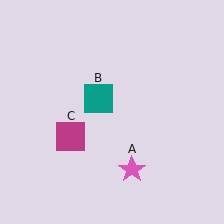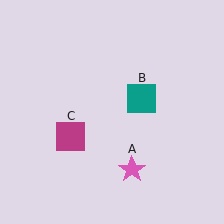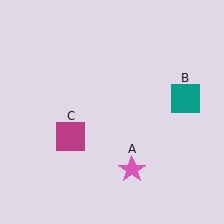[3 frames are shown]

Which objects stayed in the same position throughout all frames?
Pink star (object A) and magenta square (object C) remained stationary.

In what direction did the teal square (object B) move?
The teal square (object B) moved right.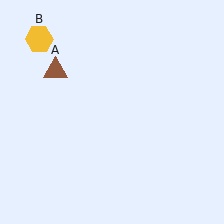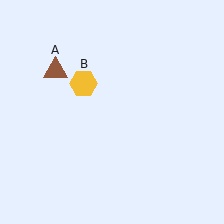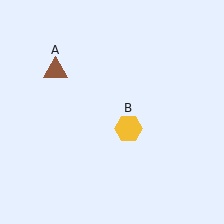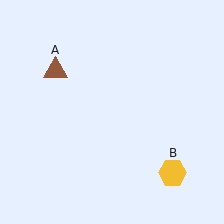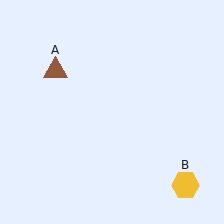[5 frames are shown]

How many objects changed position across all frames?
1 object changed position: yellow hexagon (object B).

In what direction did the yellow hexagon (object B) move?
The yellow hexagon (object B) moved down and to the right.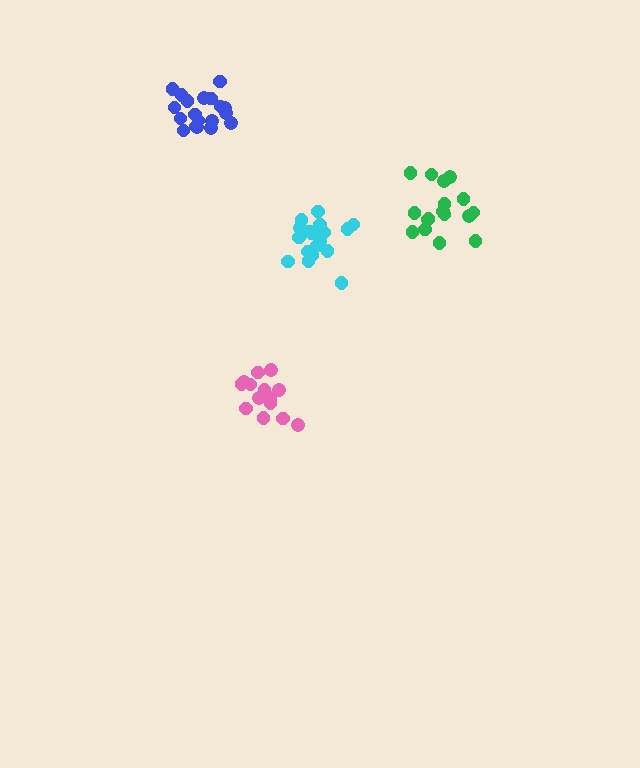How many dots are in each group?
Group 1: 19 dots, Group 2: 16 dots, Group 3: 17 dots, Group 4: 21 dots (73 total).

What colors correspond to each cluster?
The clusters are colored: blue, pink, green, cyan.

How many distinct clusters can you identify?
There are 4 distinct clusters.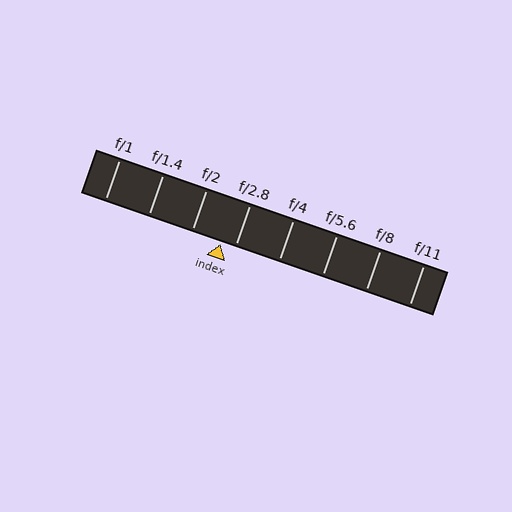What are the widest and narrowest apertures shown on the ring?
The widest aperture shown is f/1 and the narrowest is f/11.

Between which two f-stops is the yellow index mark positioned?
The index mark is between f/2 and f/2.8.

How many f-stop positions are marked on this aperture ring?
There are 8 f-stop positions marked.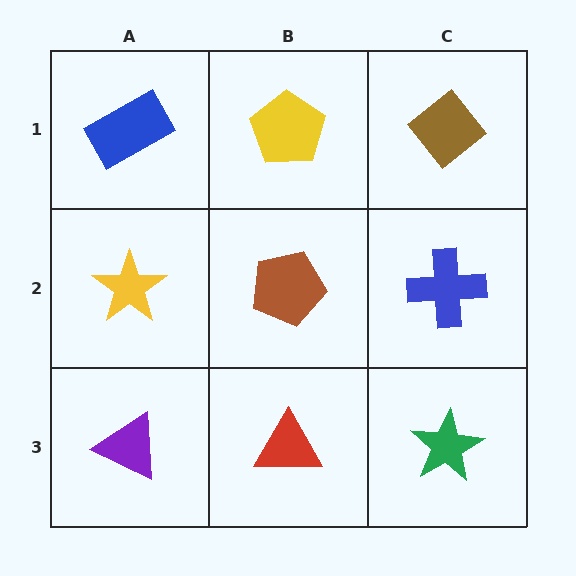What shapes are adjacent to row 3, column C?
A blue cross (row 2, column C), a red triangle (row 3, column B).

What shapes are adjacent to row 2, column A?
A blue rectangle (row 1, column A), a purple triangle (row 3, column A), a brown pentagon (row 2, column B).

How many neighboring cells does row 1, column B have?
3.